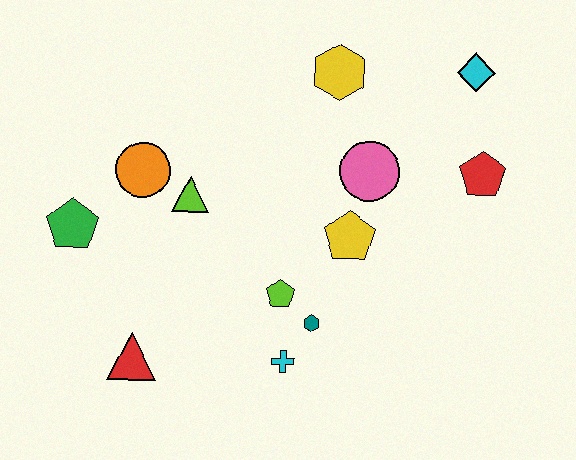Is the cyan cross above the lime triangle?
No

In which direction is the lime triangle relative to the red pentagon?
The lime triangle is to the left of the red pentagon.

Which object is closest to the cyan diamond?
The red pentagon is closest to the cyan diamond.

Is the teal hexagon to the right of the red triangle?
Yes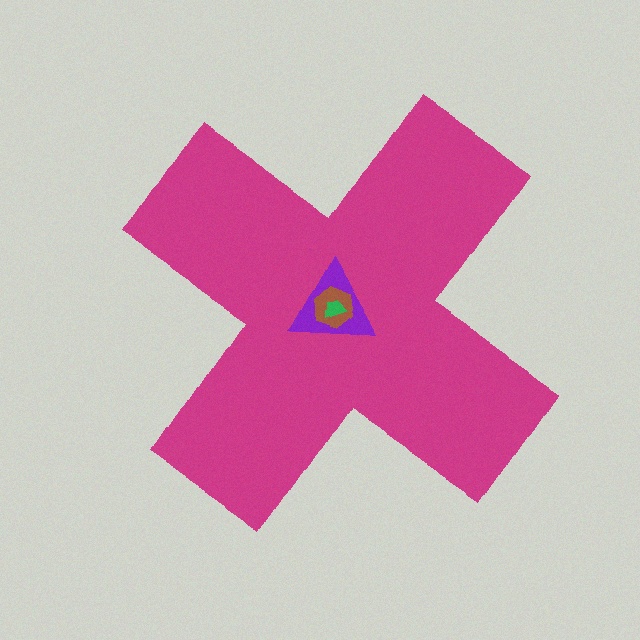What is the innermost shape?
The green trapezoid.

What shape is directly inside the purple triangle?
The brown hexagon.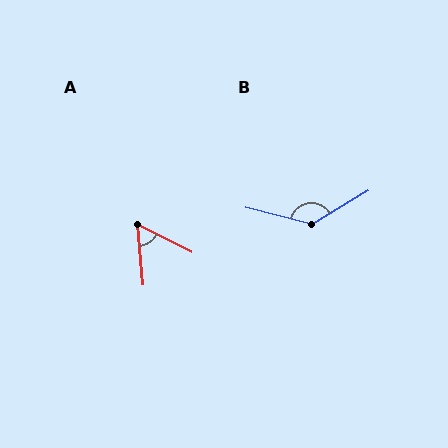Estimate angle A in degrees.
Approximately 58 degrees.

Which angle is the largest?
B, at approximately 135 degrees.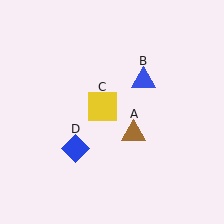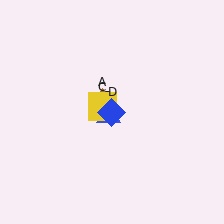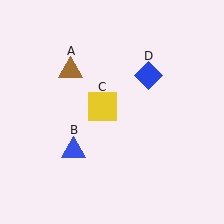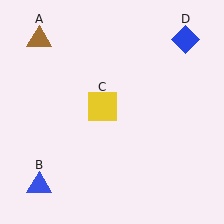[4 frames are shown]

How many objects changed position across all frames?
3 objects changed position: brown triangle (object A), blue triangle (object B), blue diamond (object D).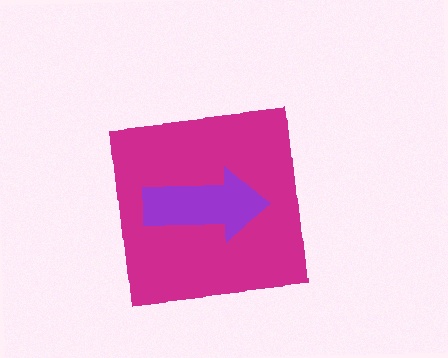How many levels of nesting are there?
2.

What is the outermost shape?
The magenta square.